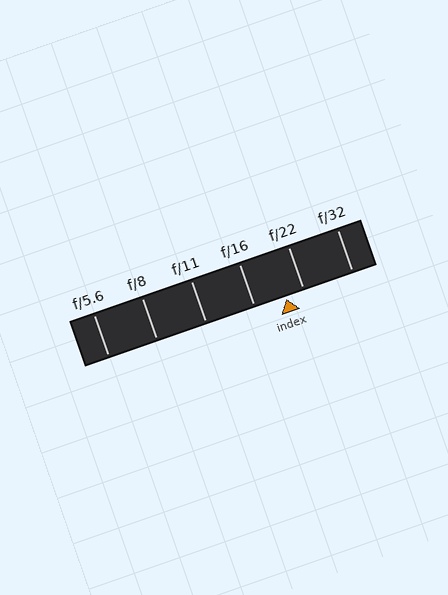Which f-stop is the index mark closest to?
The index mark is closest to f/22.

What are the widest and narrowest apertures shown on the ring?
The widest aperture shown is f/5.6 and the narrowest is f/32.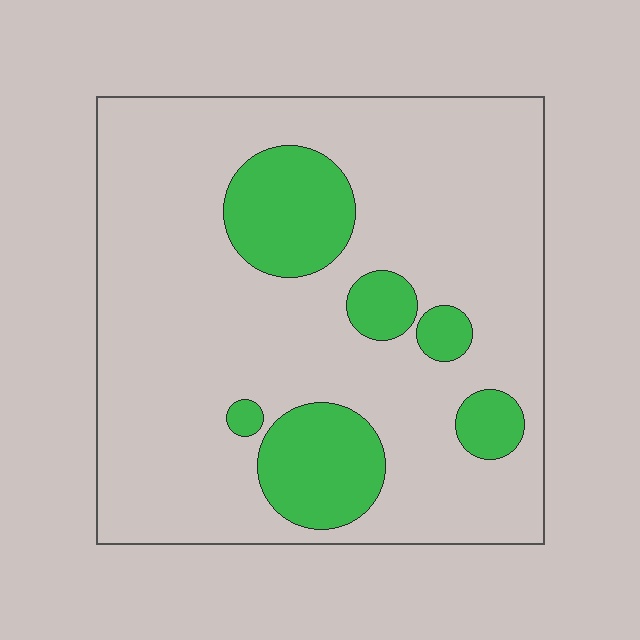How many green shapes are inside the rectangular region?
6.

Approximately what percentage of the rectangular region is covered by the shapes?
Approximately 20%.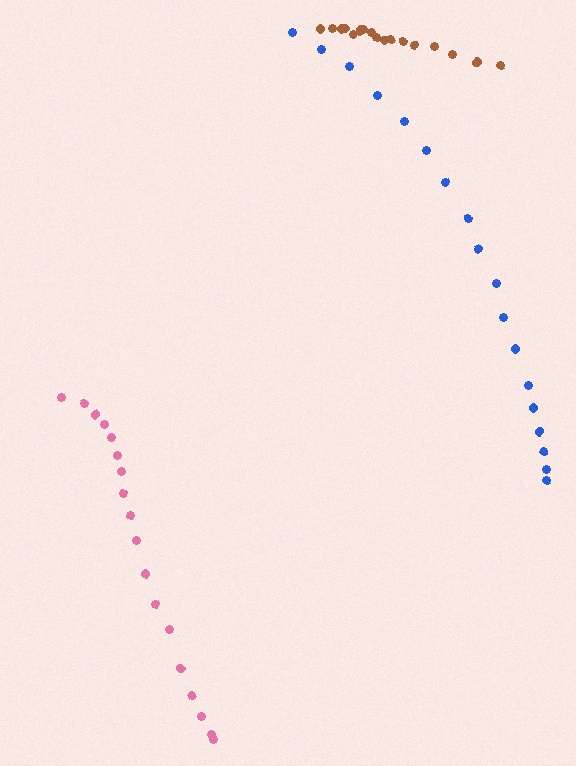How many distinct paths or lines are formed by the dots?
There are 3 distinct paths.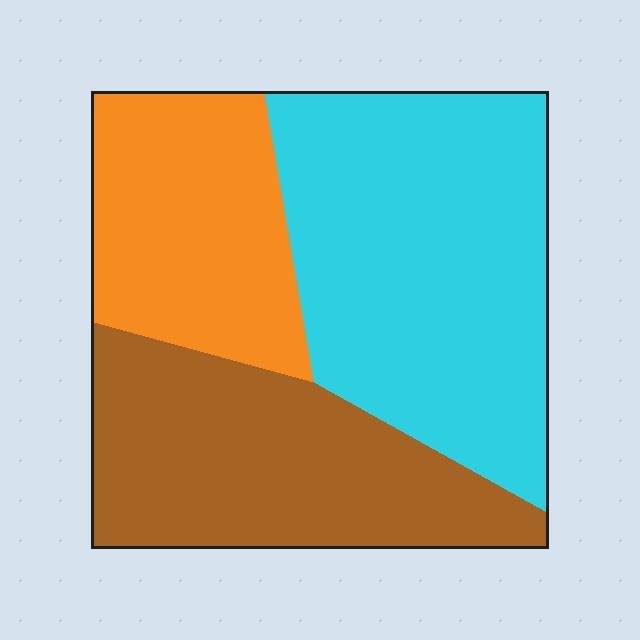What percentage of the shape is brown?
Brown takes up about one third (1/3) of the shape.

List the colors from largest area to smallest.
From largest to smallest: cyan, brown, orange.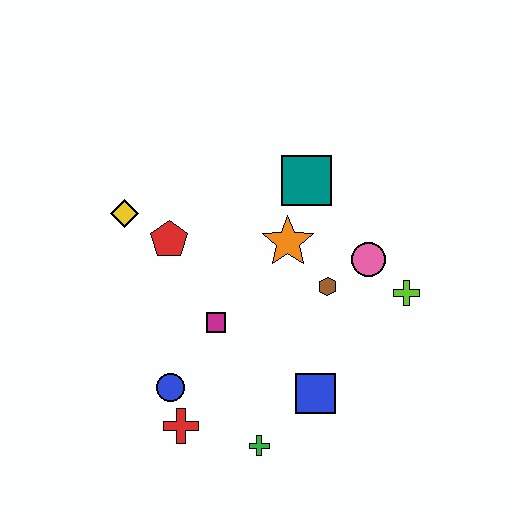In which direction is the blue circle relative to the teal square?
The blue circle is below the teal square.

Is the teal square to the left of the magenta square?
No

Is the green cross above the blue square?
No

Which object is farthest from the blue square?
The yellow diamond is farthest from the blue square.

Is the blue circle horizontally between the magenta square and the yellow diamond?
Yes